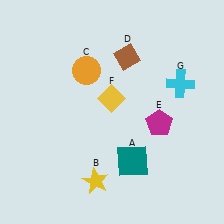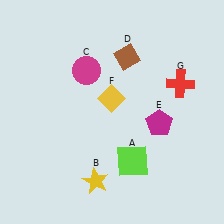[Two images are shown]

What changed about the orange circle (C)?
In Image 1, C is orange. In Image 2, it changed to magenta.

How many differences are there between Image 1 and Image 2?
There are 3 differences between the two images.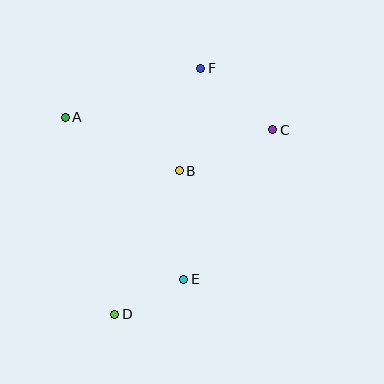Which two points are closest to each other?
Points D and E are closest to each other.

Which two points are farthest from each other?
Points D and F are farthest from each other.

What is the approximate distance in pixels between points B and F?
The distance between B and F is approximately 104 pixels.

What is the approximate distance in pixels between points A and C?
The distance between A and C is approximately 208 pixels.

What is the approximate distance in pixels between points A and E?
The distance between A and E is approximately 201 pixels.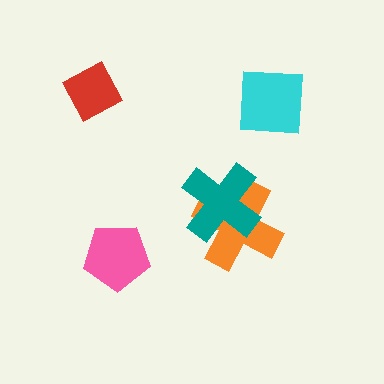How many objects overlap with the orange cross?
1 object overlaps with the orange cross.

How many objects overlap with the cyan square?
0 objects overlap with the cyan square.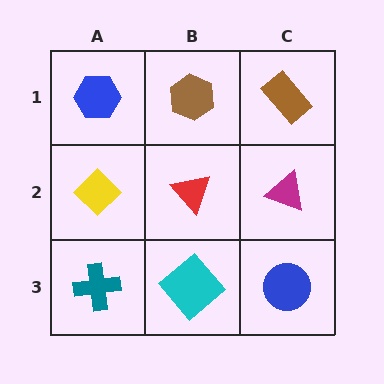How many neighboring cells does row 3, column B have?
3.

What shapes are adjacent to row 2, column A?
A blue hexagon (row 1, column A), a teal cross (row 3, column A), a red triangle (row 2, column B).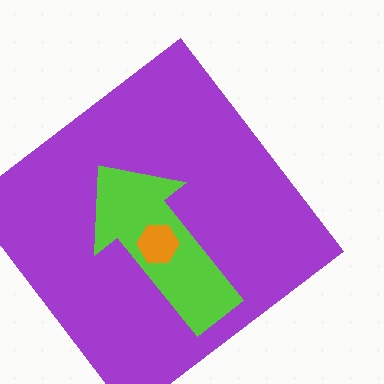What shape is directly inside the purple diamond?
The lime arrow.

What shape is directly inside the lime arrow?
The orange hexagon.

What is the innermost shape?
The orange hexagon.